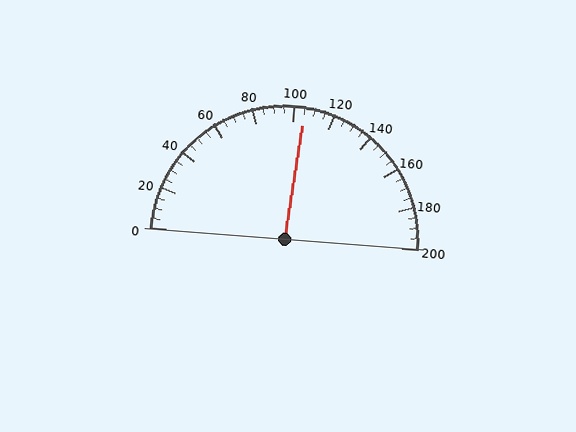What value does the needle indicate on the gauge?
The needle indicates approximately 105.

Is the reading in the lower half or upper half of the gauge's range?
The reading is in the upper half of the range (0 to 200).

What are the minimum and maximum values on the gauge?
The gauge ranges from 0 to 200.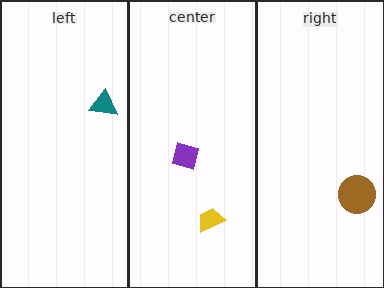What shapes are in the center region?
The yellow trapezoid, the purple square.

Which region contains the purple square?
The center region.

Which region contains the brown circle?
The right region.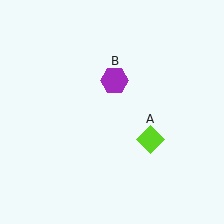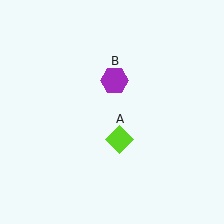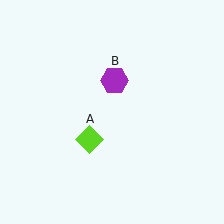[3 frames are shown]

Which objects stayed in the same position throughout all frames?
Purple hexagon (object B) remained stationary.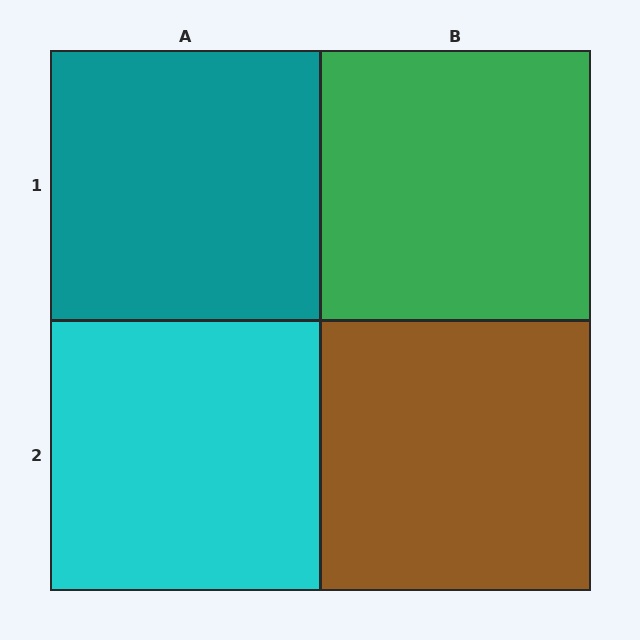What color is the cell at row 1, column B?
Green.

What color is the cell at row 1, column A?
Teal.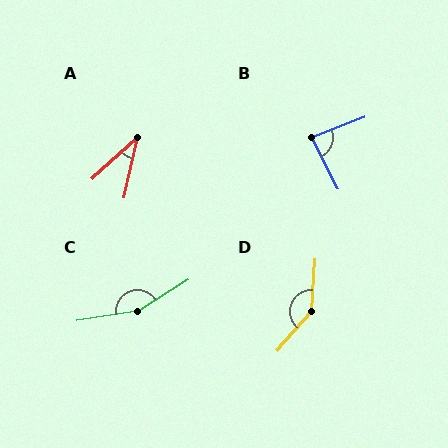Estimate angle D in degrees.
Approximately 144 degrees.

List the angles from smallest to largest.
A (35°), B (84°), D (144°), C (156°).